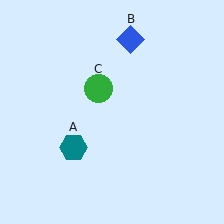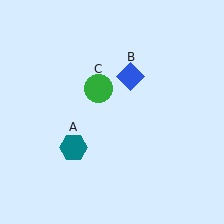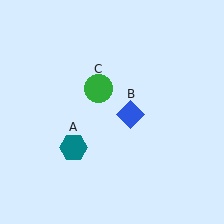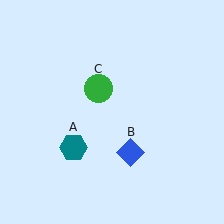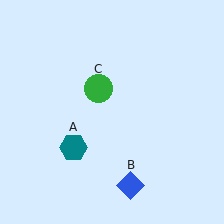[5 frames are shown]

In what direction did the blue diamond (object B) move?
The blue diamond (object B) moved down.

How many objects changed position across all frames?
1 object changed position: blue diamond (object B).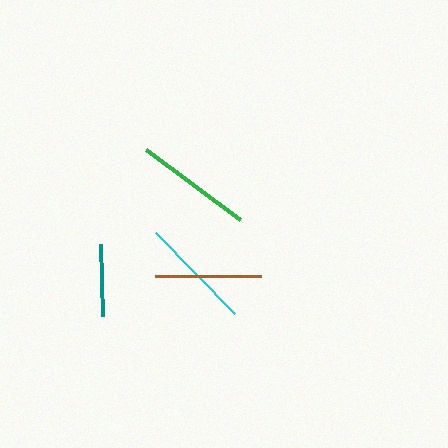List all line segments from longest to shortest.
From longest to shortest: green, cyan, brown, teal.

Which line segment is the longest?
The green line is the longest at approximately 117 pixels.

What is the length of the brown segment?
The brown segment is approximately 106 pixels long.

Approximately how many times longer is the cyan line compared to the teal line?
The cyan line is approximately 1.6 times the length of the teal line.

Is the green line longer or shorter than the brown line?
The green line is longer than the brown line.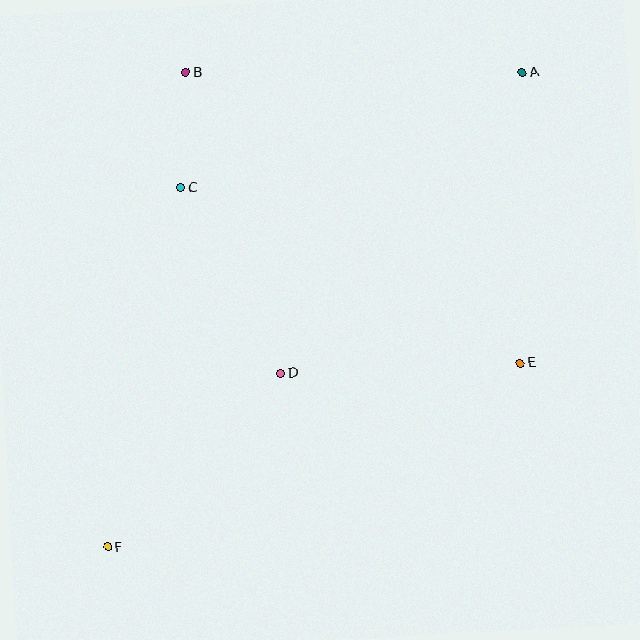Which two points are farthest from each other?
Points A and F are farthest from each other.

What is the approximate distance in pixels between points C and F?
The distance between C and F is approximately 367 pixels.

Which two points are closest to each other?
Points B and C are closest to each other.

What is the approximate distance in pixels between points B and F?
The distance between B and F is approximately 481 pixels.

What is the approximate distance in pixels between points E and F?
The distance between E and F is approximately 452 pixels.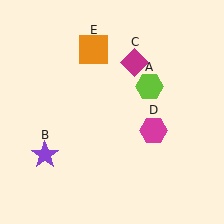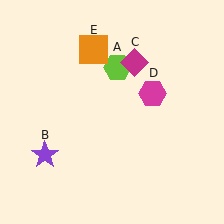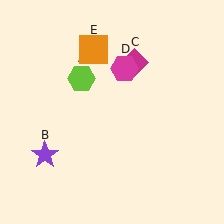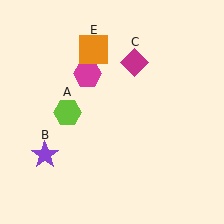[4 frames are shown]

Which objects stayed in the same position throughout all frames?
Purple star (object B) and magenta diamond (object C) and orange square (object E) remained stationary.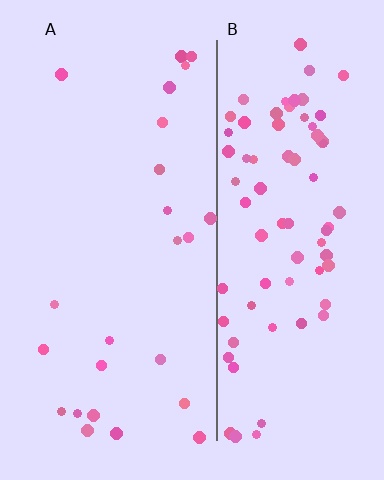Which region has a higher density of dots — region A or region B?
B (the right).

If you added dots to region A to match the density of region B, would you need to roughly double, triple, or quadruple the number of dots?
Approximately triple.